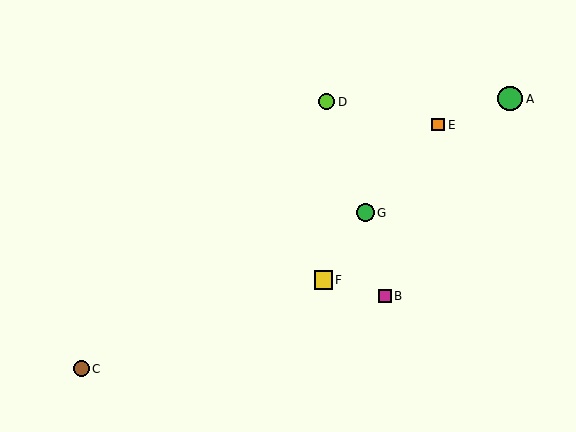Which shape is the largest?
The green circle (labeled A) is the largest.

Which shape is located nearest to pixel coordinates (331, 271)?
The yellow square (labeled F) at (323, 280) is nearest to that location.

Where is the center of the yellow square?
The center of the yellow square is at (323, 280).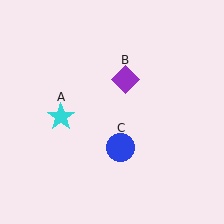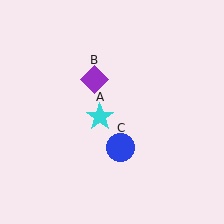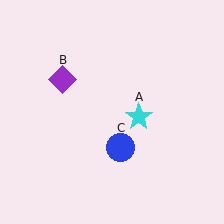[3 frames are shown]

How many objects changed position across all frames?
2 objects changed position: cyan star (object A), purple diamond (object B).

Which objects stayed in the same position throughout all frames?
Blue circle (object C) remained stationary.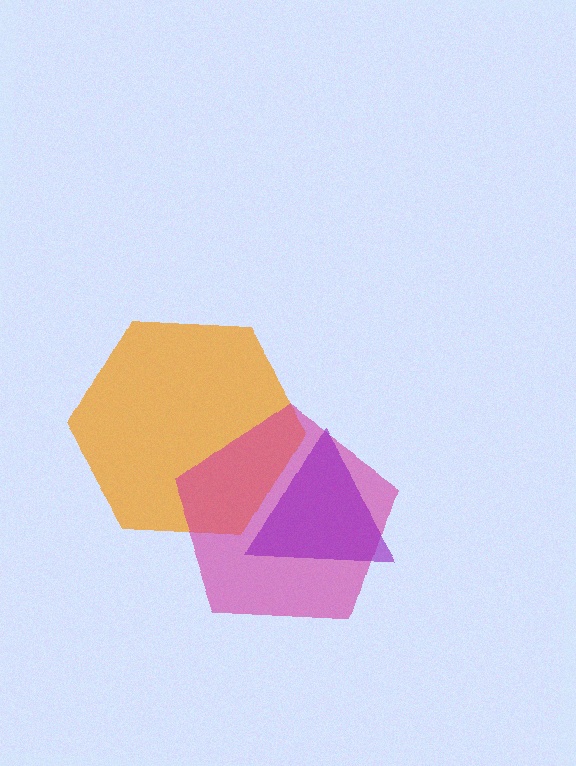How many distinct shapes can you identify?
There are 3 distinct shapes: an orange hexagon, a magenta pentagon, a purple triangle.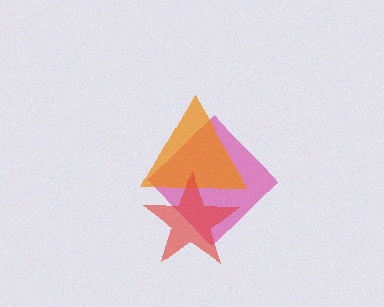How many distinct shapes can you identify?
There are 3 distinct shapes: a magenta diamond, an orange triangle, a red star.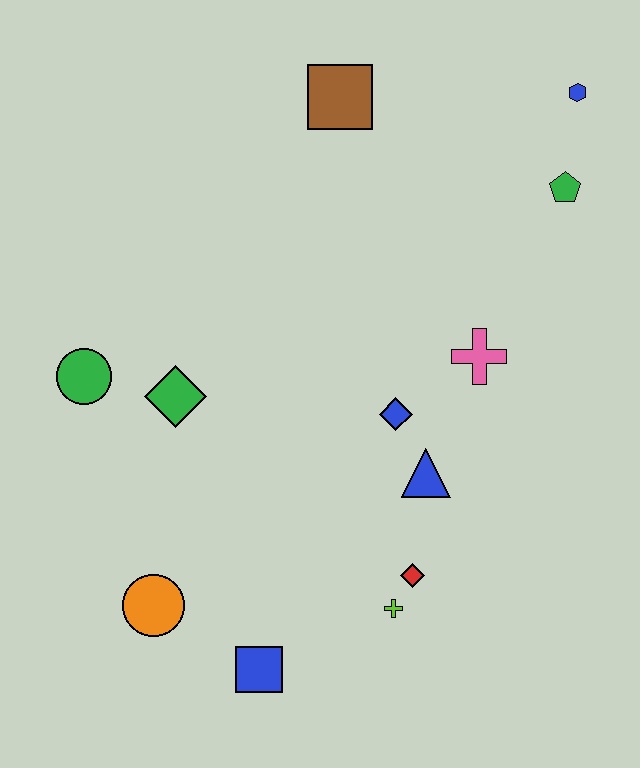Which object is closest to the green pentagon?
The blue hexagon is closest to the green pentagon.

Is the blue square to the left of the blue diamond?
Yes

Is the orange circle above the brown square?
No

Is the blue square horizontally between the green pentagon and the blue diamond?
No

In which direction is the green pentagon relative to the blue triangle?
The green pentagon is above the blue triangle.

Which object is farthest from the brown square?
The blue square is farthest from the brown square.